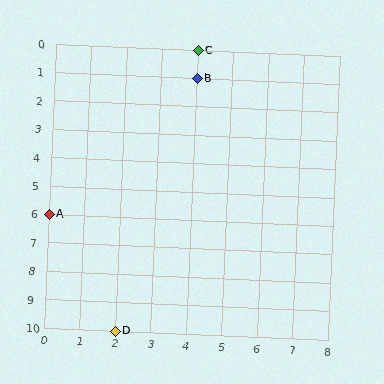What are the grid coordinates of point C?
Point C is at grid coordinates (4, 0).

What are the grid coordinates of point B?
Point B is at grid coordinates (4, 1).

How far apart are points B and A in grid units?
Points B and A are 4 columns and 5 rows apart (about 6.4 grid units diagonally).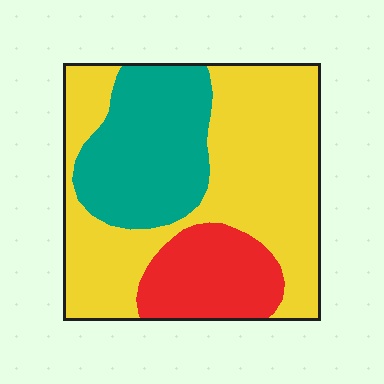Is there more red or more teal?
Teal.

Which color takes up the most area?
Yellow, at roughly 55%.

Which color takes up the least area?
Red, at roughly 20%.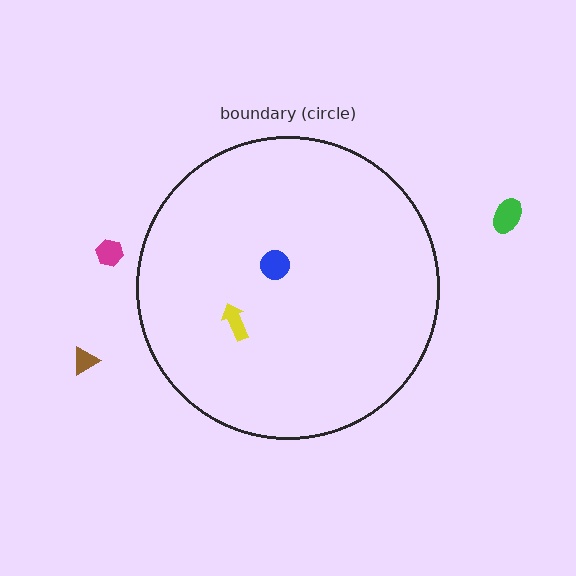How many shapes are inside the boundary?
2 inside, 3 outside.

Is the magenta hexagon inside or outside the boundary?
Outside.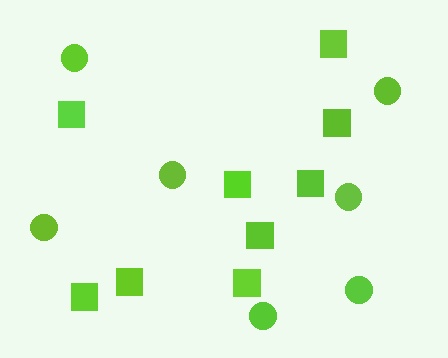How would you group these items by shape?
There are 2 groups: one group of squares (9) and one group of circles (7).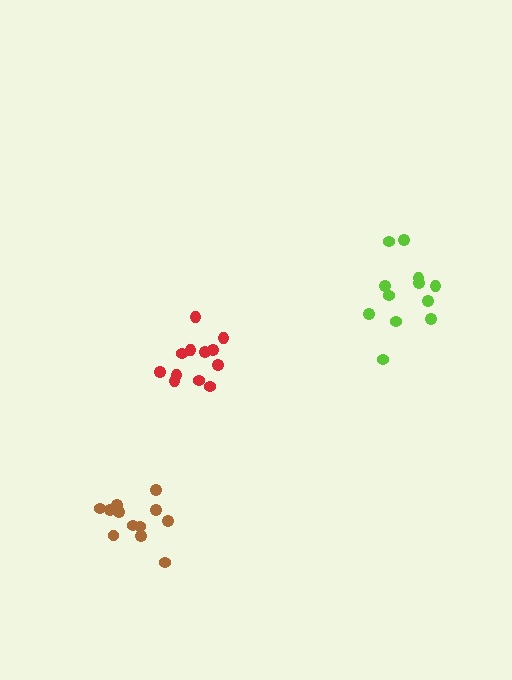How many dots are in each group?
Group 1: 12 dots, Group 2: 12 dots, Group 3: 12 dots (36 total).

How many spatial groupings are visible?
There are 3 spatial groupings.